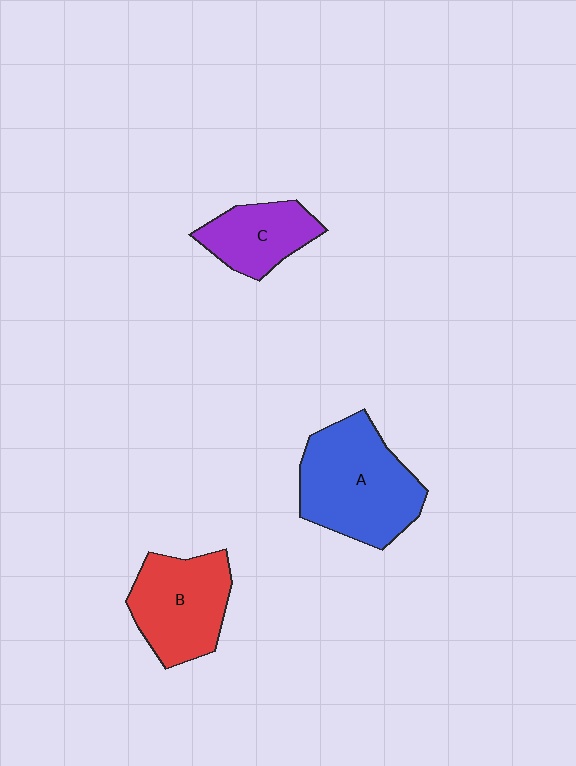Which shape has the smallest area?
Shape C (purple).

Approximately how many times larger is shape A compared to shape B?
Approximately 1.3 times.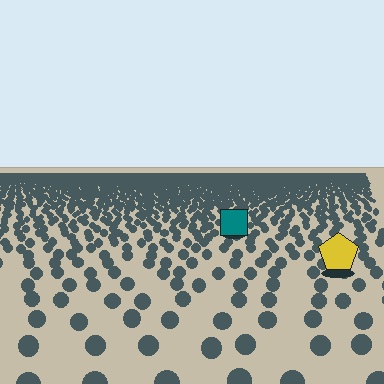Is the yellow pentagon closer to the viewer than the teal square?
Yes. The yellow pentagon is closer — you can tell from the texture gradient: the ground texture is coarser near it.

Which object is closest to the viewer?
The yellow pentagon is closest. The texture marks near it are larger and more spread out.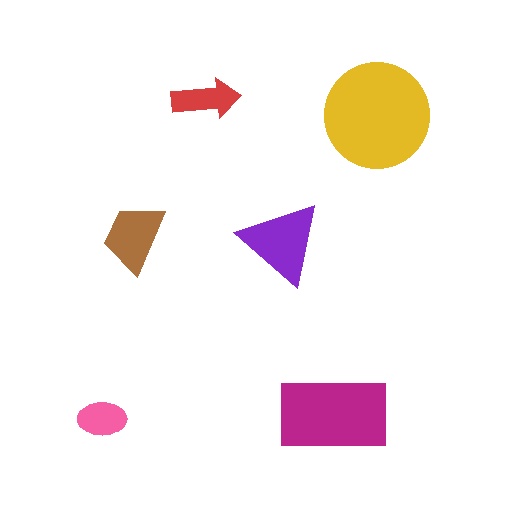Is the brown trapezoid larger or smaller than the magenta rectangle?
Smaller.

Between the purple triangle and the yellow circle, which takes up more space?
The yellow circle.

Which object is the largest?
The yellow circle.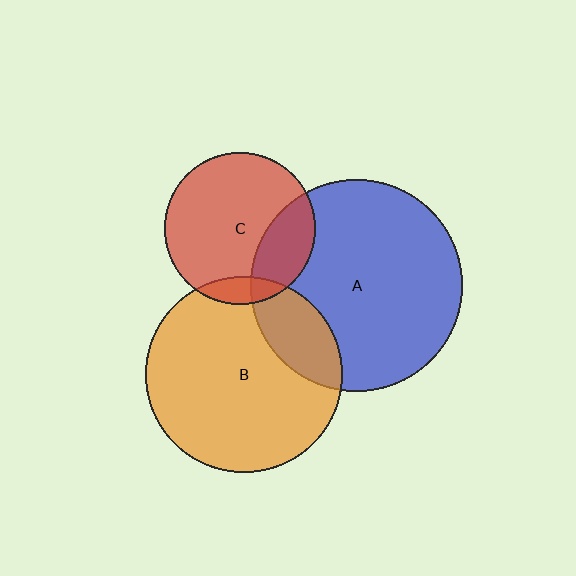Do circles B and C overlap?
Yes.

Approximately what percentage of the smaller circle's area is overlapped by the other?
Approximately 10%.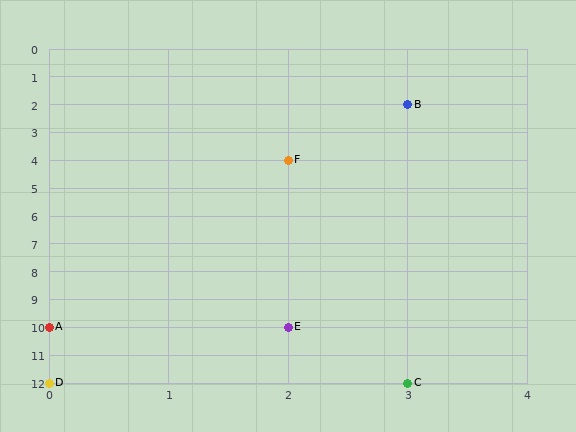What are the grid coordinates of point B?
Point B is at grid coordinates (3, 2).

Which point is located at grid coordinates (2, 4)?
Point F is at (2, 4).